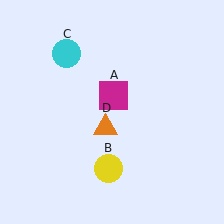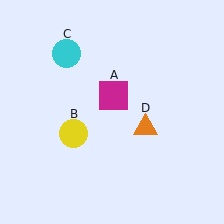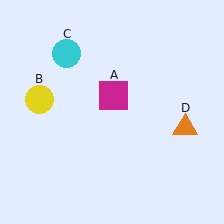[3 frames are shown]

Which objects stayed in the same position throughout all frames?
Magenta square (object A) and cyan circle (object C) remained stationary.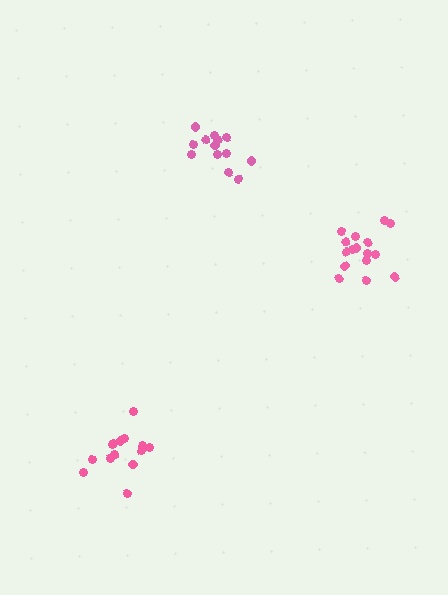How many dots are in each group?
Group 1: 13 dots, Group 2: 16 dots, Group 3: 14 dots (43 total).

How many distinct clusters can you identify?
There are 3 distinct clusters.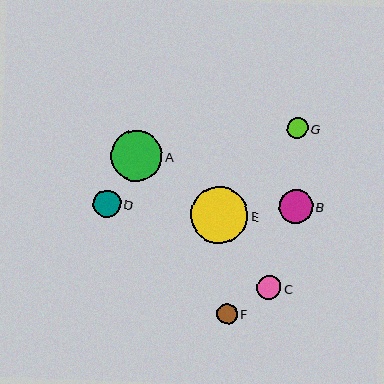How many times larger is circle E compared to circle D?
Circle E is approximately 2.1 times the size of circle D.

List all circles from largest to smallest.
From largest to smallest: E, A, B, D, C, G, F.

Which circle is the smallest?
Circle F is the smallest with a size of approximately 21 pixels.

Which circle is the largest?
Circle E is the largest with a size of approximately 57 pixels.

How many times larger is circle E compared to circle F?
Circle E is approximately 2.8 times the size of circle F.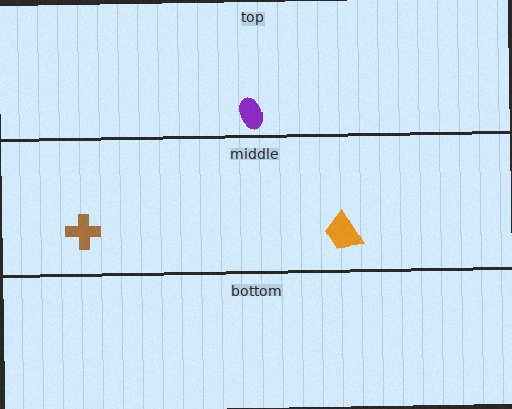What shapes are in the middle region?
The orange trapezoid, the brown cross.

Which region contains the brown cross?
The middle region.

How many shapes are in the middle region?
2.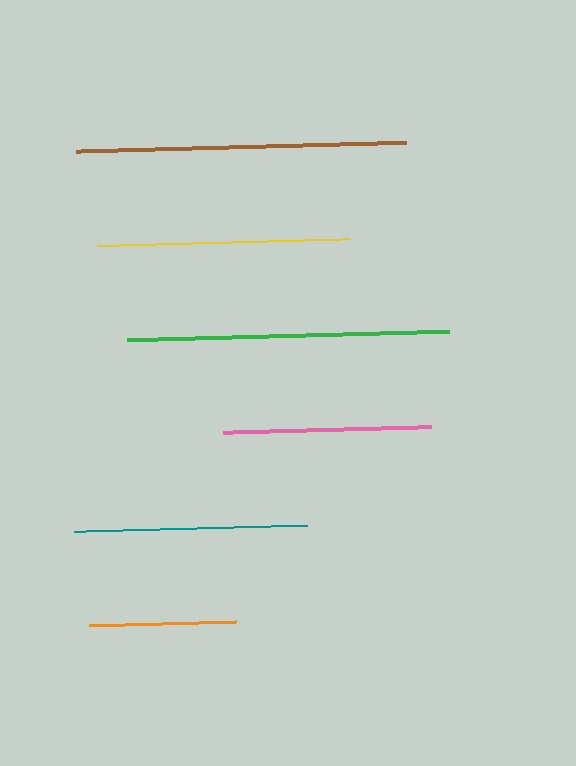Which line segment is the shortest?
The orange line is the shortest at approximately 147 pixels.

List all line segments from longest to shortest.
From longest to shortest: brown, green, yellow, teal, pink, orange.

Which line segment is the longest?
The brown line is the longest at approximately 329 pixels.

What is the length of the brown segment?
The brown segment is approximately 329 pixels long.